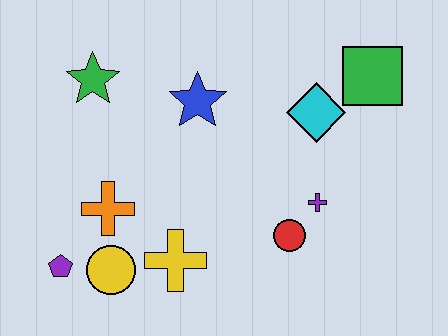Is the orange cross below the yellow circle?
No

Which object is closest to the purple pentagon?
The yellow circle is closest to the purple pentagon.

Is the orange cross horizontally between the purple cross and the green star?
Yes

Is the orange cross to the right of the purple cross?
No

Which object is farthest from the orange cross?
The green square is farthest from the orange cross.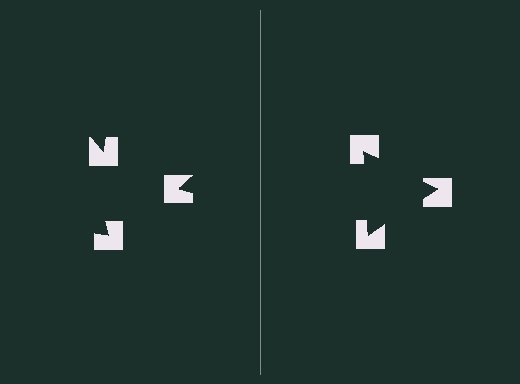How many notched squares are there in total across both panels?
6 — 3 on each side.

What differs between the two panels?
The notched squares are positioned identically on both sides; only the wedge orientations differ. On the right they align to a triangle; on the left they are misaligned.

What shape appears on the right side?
An illusory triangle.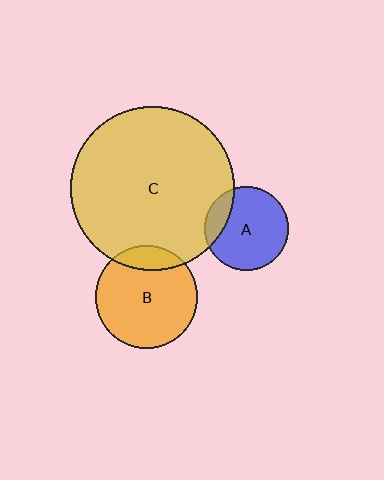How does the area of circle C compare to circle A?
Approximately 3.8 times.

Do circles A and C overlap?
Yes.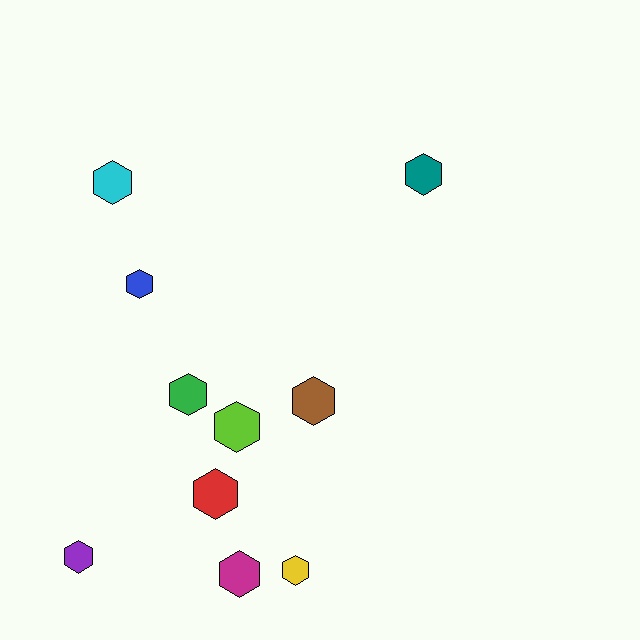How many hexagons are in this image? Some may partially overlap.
There are 10 hexagons.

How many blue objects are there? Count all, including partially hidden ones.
There is 1 blue object.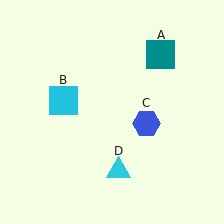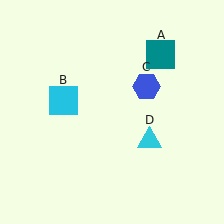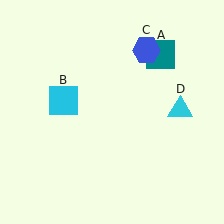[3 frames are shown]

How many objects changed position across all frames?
2 objects changed position: blue hexagon (object C), cyan triangle (object D).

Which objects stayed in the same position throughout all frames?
Teal square (object A) and cyan square (object B) remained stationary.